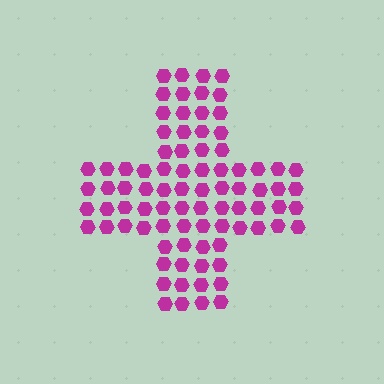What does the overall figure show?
The overall figure shows a cross.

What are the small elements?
The small elements are hexagons.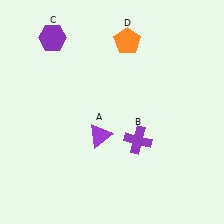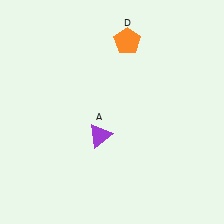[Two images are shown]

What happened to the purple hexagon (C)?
The purple hexagon (C) was removed in Image 2. It was in the top-left area of Image 1.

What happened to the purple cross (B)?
The purple cross (B) was removed in Image 2. It was in the bottom-right area of Image 1.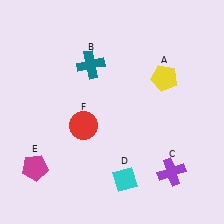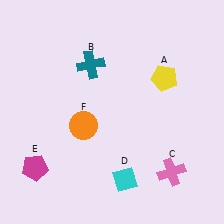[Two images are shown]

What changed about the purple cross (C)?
In Image 1, C is purple. In Image 2, it changed to pink.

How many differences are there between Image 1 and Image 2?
There are 2 differences between the two images.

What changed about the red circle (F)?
In Image 1, F is red. In Image 2, it changed to orange.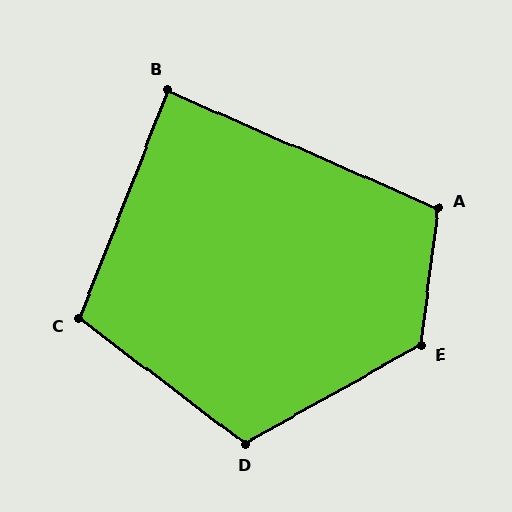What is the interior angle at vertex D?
Approximately 114 degrees (obtuse).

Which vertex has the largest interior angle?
E, at approximately 126 degrees.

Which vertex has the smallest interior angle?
B, at approximately 88 degrees.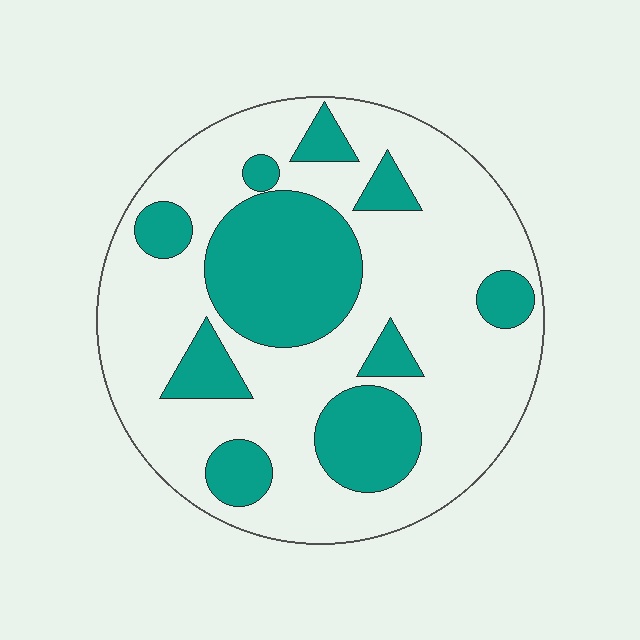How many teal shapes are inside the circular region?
10.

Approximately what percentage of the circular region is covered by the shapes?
Approximately 30%.